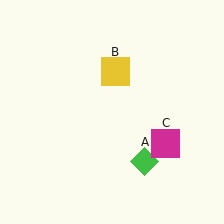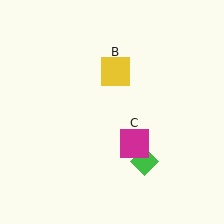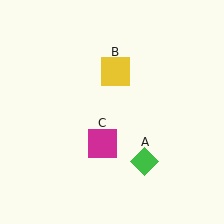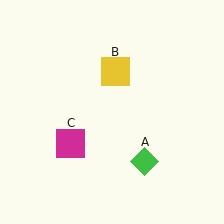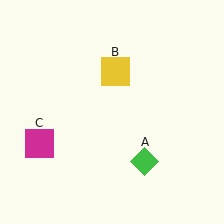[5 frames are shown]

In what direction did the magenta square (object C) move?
The magenta square (object C) moved left.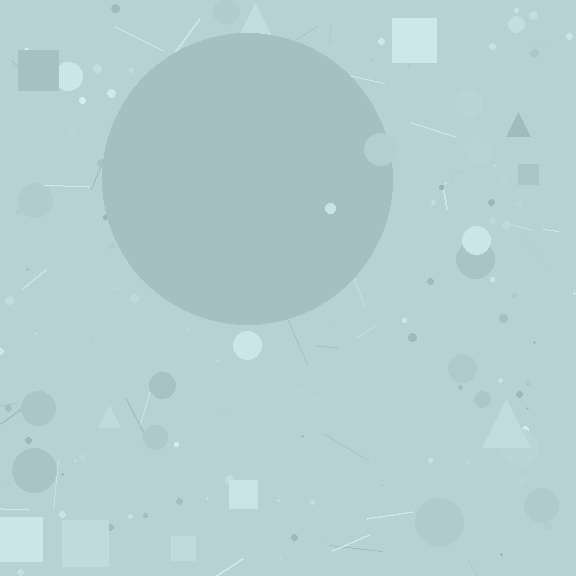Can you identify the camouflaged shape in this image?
The camouflaged shape is a circle.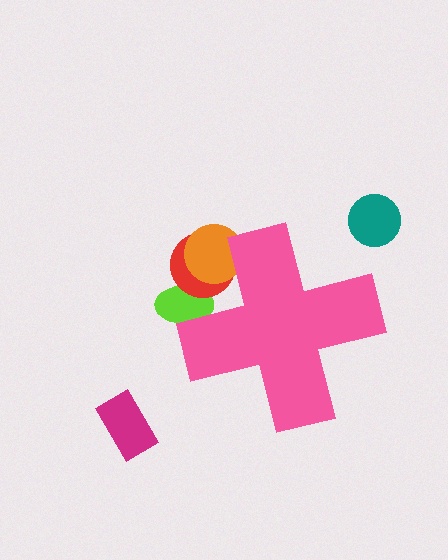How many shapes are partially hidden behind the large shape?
3 shapes are partially hidden.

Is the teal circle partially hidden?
No, the teal circle is fully visible.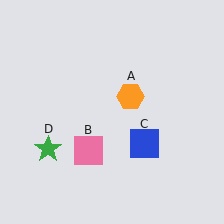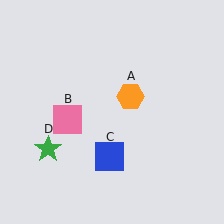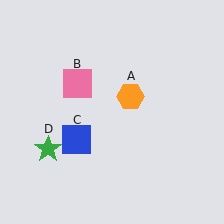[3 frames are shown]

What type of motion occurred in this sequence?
The pink square (object B), blue square (object C) rotated clockwise around the center of the scene.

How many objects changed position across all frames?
2 objects changed position: pink square (object B), blue square (object C).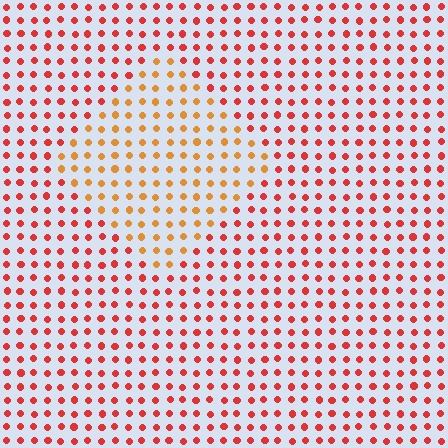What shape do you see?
I see a diamond.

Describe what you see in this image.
The image is filled with small red elements in a uniform arrangement. A diamond-shaped region is visible where the elements are tinted to a slightly different hue, forming a subtle color boundary.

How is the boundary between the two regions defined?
The boundary is defined purely by a slight shift in hue (about 33 degrees). Spacing, size, and orientation are identical on both sides.